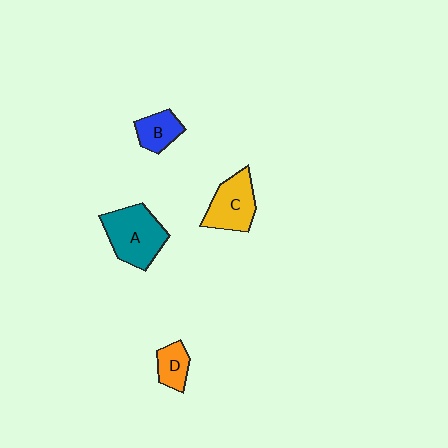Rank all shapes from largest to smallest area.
From largest to smallest: A (teal), C (yellow), B (blue), D (orange).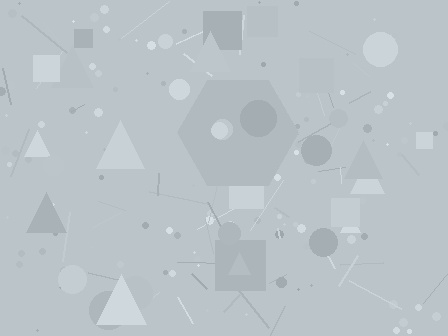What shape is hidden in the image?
A hexagon is hidden in the image.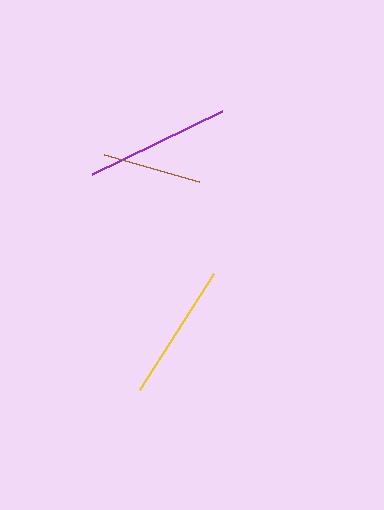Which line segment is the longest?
The purple line is the longest at approximately 145 pixels.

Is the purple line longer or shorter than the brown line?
The purple line is longer than the brown line.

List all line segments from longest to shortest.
From longest to shortest: purple, yellow, brown.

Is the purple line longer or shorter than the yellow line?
The purple line is longer than the yellow line.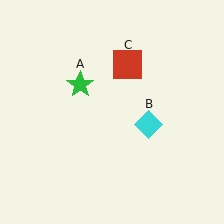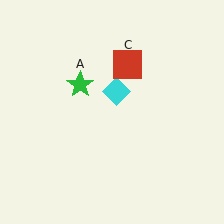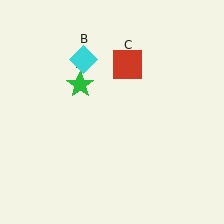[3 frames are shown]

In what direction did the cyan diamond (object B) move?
The cyan diamond (object B) moved up and to the left.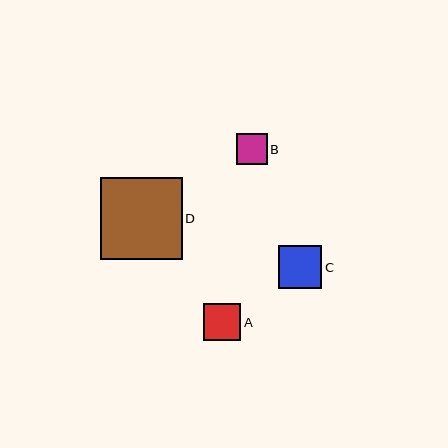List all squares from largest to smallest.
From largest to smallest: D, C, A, B.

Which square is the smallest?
Square B is the smallest with a size of approximately 30 pixels.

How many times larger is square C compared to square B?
Square C is approximately 1.4 times the size of square B.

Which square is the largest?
Square D is the largest with a size of approximately 81 pixels.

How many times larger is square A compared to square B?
Square A is approximately 1.2 times the size of square B.